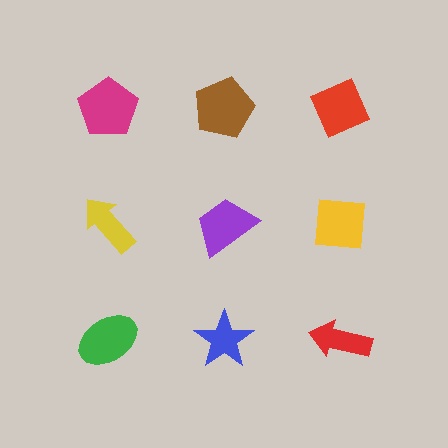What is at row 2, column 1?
A yellow arrow.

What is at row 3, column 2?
A blue star.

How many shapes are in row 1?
3 shapes.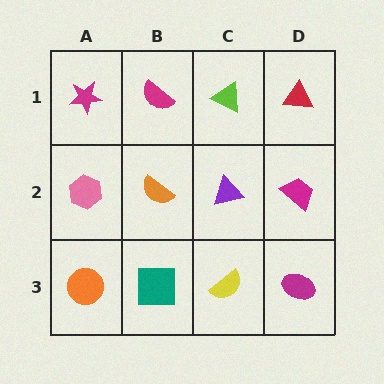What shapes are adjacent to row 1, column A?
A pink hexagon (row 2, column A), a magenta semicircle (row 1, column B).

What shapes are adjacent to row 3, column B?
An orange semicircle (row 2, column B), an orange circle (row 3, column A), a yellow semicircle (row 3, column C).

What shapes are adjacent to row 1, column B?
An orange semicircle (row 2, column B), a magenta star (row 1, column A), a lime triangle (row 1, column C).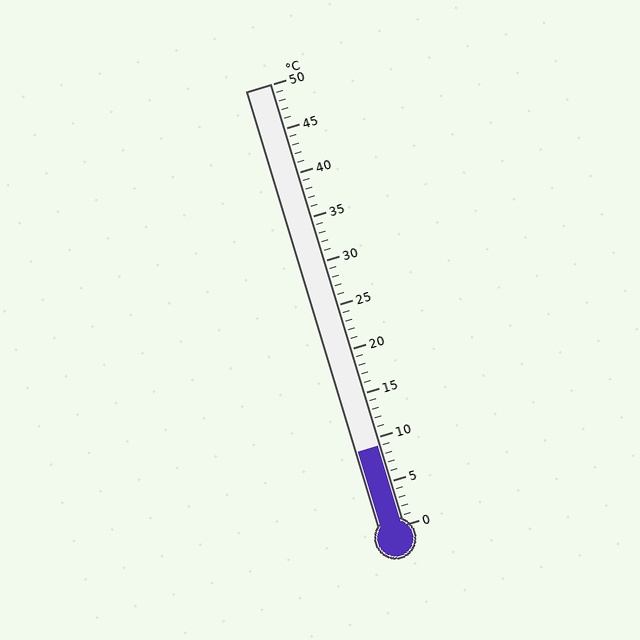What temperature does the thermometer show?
The thermometer shows approximately 9°C.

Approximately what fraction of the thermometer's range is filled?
The thermometer is filled to approximately 20% of its range.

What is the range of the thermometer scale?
The thermometer scale ranges from 0°C to 50°C.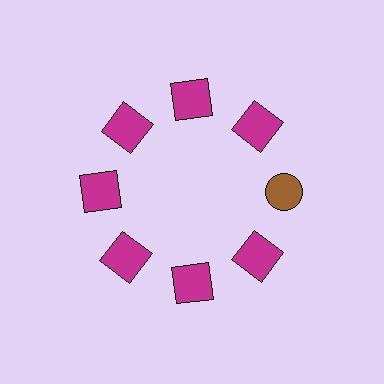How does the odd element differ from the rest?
It differs in both color (brown instead of magenta) and shape (circle instead of square).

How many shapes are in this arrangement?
There are 8 shapes arranged in a ring pattern.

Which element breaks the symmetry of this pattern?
The brown circle at roughly the 3 o'clock position breaks the symmetry. All other shapes are magenta squares.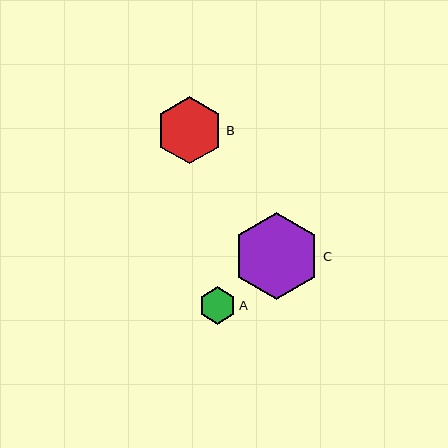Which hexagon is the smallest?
Hexagon A is the smallest with a size of approximately 37 pixels.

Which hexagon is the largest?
Hexagon C is the largest with a size of approximately 87 pixels.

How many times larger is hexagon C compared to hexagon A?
Hexagon C is approximately 2.3 times the size of hexagon A.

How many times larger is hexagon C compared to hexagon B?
Hexagon C is approximately 1.3 times the size of hexagon B.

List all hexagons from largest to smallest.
From largest to smallest: C, B, A.